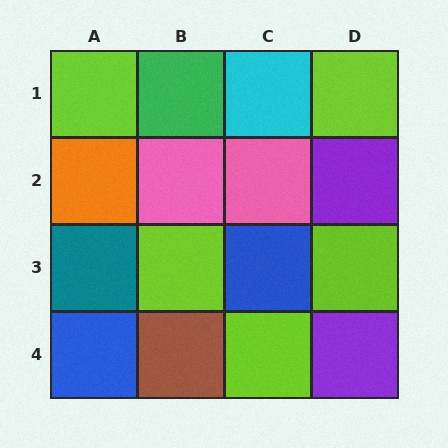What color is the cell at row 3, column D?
Lime.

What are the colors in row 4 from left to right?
Blue, brown, lime, purple.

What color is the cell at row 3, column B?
Lime.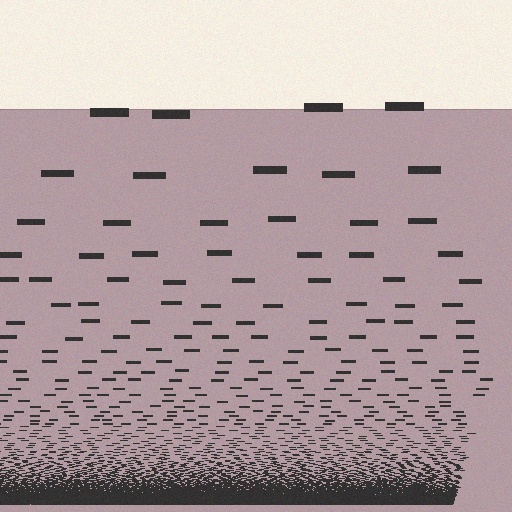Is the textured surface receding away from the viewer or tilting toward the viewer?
The surface appears to tilt toward the viewer. Texture elements get larger and sparser toward the top.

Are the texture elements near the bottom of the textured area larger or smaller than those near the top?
Smaller. The gradient is inverted — elements near the bottom are smaller and denser.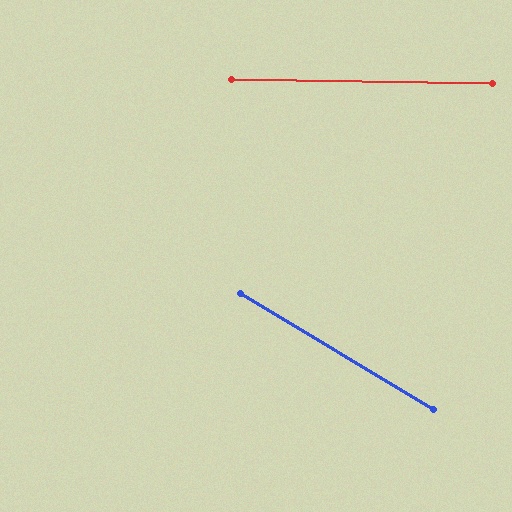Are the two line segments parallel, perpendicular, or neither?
Neither parallel nor perpendicular — they differ by about 30°.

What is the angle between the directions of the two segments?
Approximately 30 degrees.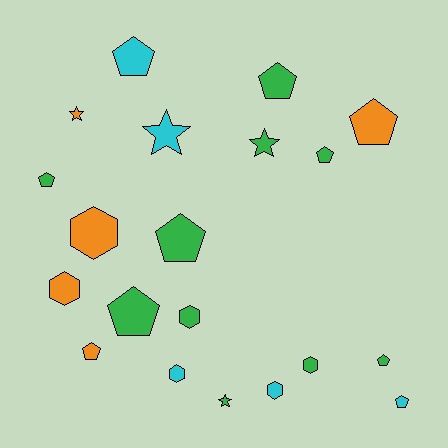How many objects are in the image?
There are 20 objects.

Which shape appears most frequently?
Pentagon, with 10 objects.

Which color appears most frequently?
Green, with 10 objects.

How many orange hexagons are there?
There are 2 orange hexagons.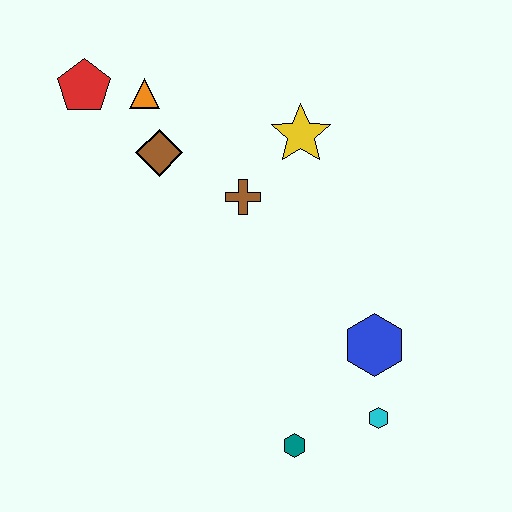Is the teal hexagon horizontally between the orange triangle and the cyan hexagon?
Yes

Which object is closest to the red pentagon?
The orange triangle is closest to the red pentagon.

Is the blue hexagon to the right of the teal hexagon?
Yes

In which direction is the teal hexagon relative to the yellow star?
The teal hexagon is below the yellow star.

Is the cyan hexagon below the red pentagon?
Yes